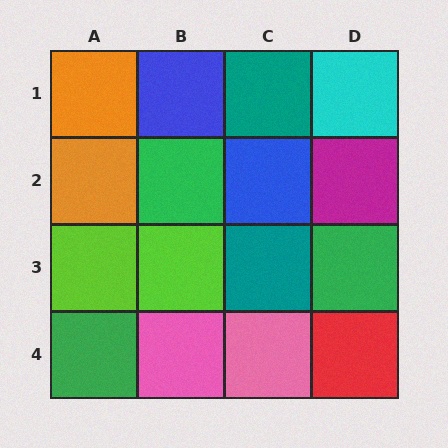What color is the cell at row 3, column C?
Teal.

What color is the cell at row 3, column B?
Lime.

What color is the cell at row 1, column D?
Cyan.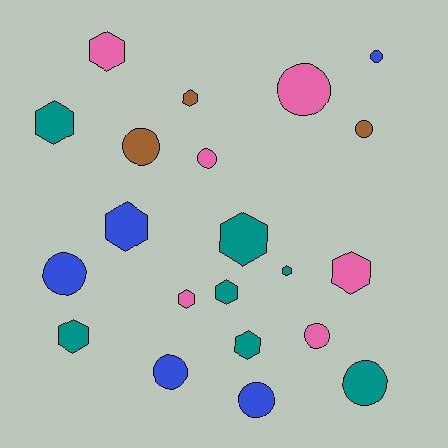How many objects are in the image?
There are 21 objects.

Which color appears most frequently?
Teal, with 7 objects.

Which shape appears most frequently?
Hexagon, with 11 objects.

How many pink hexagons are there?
There are 3 pink hexagons.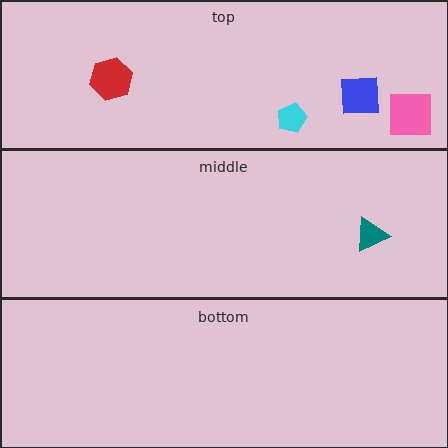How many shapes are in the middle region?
1.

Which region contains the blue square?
The top region.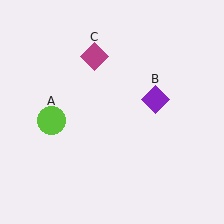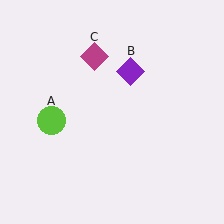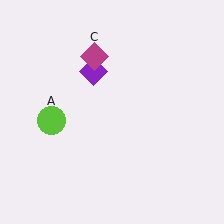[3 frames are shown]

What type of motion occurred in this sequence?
The purple diamond (object B) rotated counterclockwise around the center of the scene.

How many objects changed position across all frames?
1 object changed position: purple diamond (object B).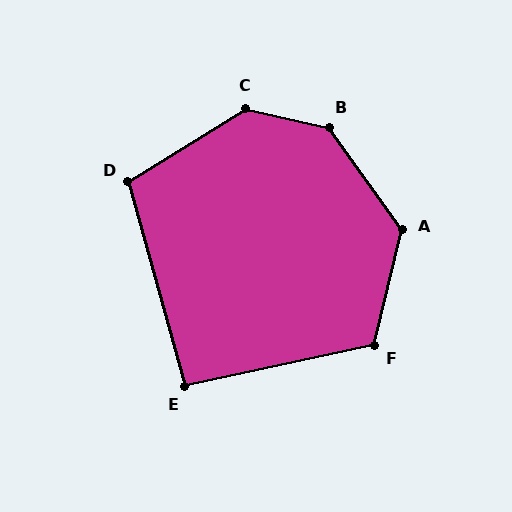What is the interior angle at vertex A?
Approximately 131 degrees (obtuse).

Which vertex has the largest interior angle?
B, at approximately 138 degrees.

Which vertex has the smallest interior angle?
E, at approximately 94 degrees.